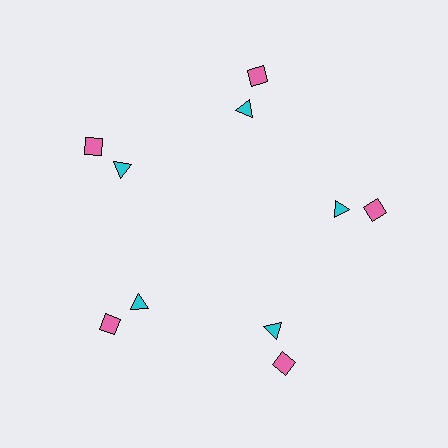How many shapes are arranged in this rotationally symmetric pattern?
There are 10 shapes, arranged in 5 groups of 2.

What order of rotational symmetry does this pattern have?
This pattern has 5-fold rotational symmetry.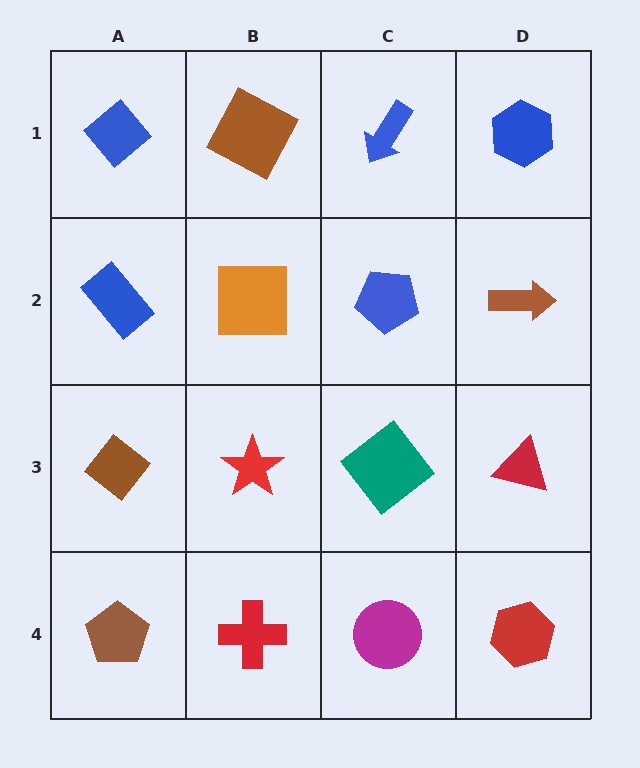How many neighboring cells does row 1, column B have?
3.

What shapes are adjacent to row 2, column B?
A brown square (row 1, column B), a red star (row 3, column B), a blue rectangle (row 2, column A), a blue pentagon (row 2, column C).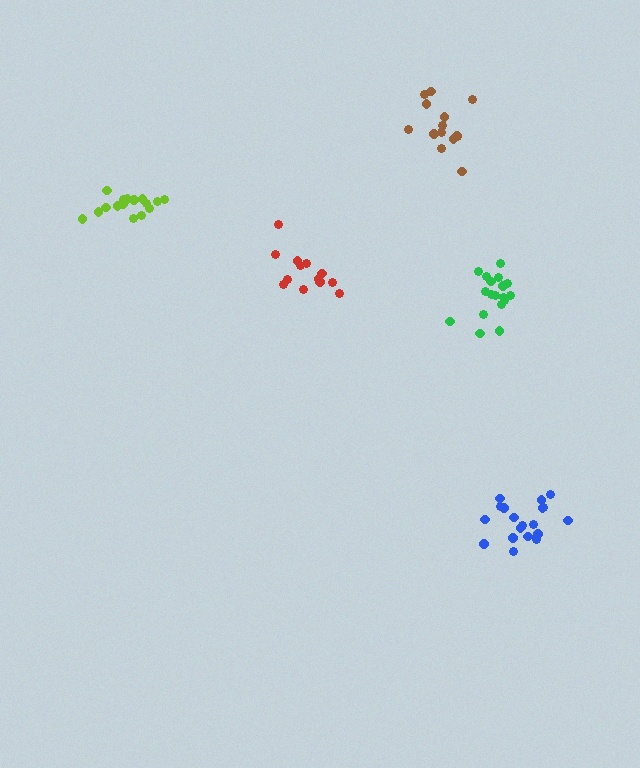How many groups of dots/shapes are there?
There are 5 groups.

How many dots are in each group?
Group 1: 16 dots, Group 2: 19 dots, Group 3: 14 dots, Group 4: 13 dots, Group 5: 18 dots (80 total).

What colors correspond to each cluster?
The clusters are colored: lime, blue, brown, red, green.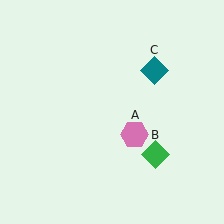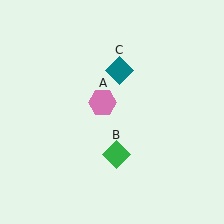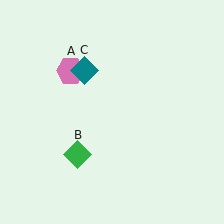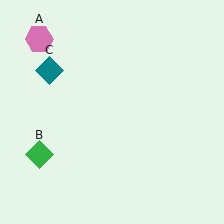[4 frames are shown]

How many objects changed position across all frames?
3 objects changed position: pink hexagon (object A), green diamond (object B), teal diamond (object C).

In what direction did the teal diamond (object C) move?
The teal diamond (object C) moved left.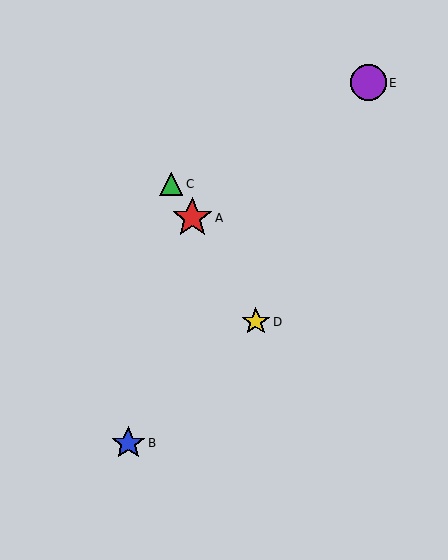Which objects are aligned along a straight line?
Objects A, C, D are aligned along a straight line.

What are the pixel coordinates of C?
Object C is at (171, 184).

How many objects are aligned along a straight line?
3 objects (A, C, D) are aligned along a straight line.